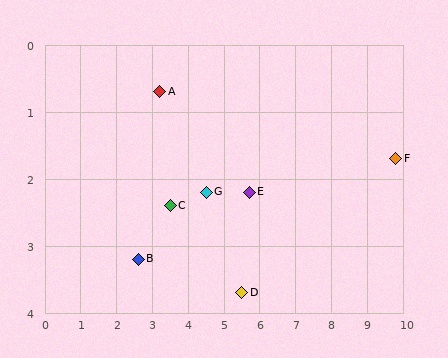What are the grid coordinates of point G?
Point G is at approximately (4.5, 2.2).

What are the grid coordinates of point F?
Point F is at approximately (9.8, 1.7).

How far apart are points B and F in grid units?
Points B and F are about 7.4 grid units apart.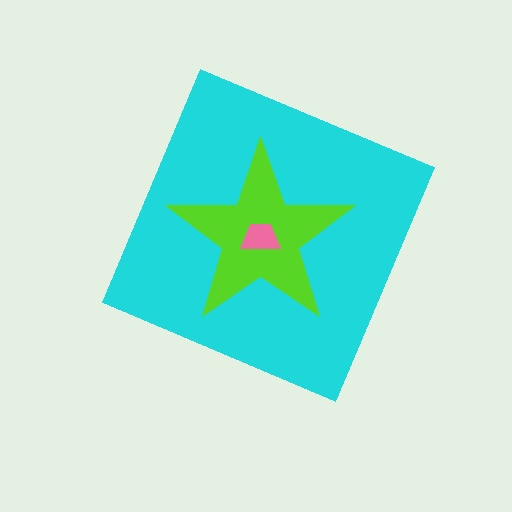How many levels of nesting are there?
3.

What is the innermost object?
The pink trapezoid.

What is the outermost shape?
The cyan diamond.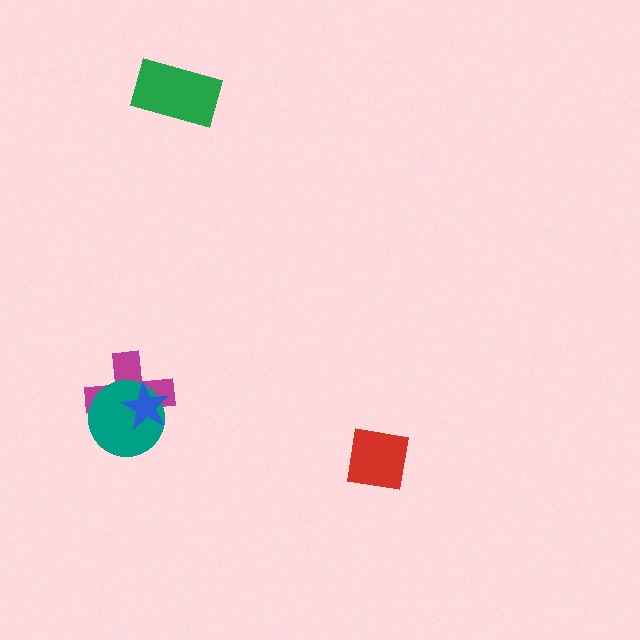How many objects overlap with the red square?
0 objects overlap with the red square.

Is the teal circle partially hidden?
Yes, it is partially covered by another shape.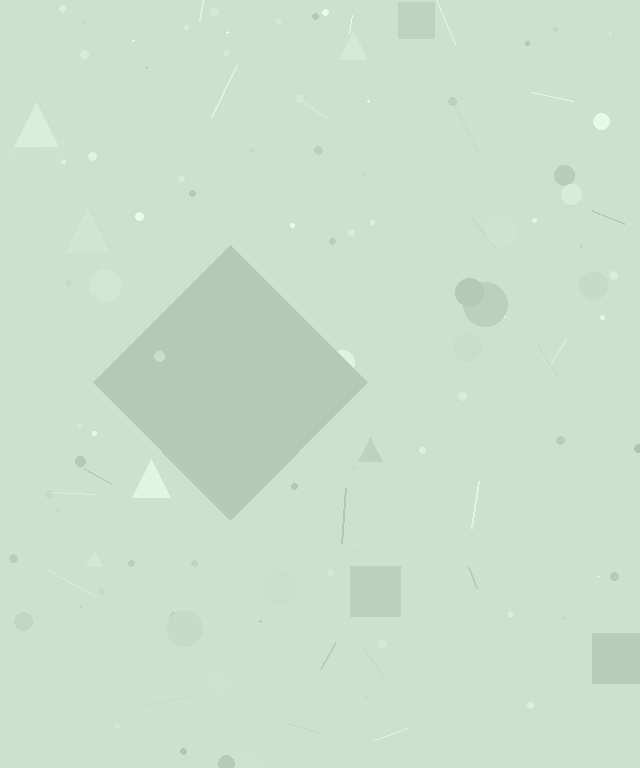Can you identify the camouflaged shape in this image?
The camouflaged shape is a diamond.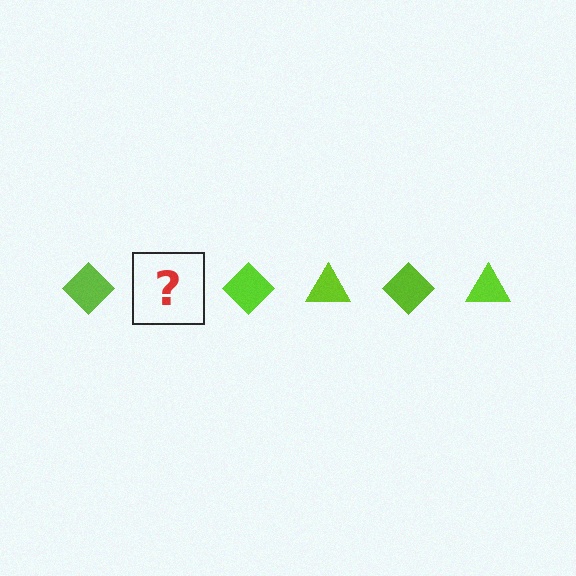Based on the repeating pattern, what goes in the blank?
The blank should be a lime triangle.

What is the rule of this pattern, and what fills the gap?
The rule is that the pattern cycles through diamond, triangle shapes in lime. The gap should be filled with a lime triangle.